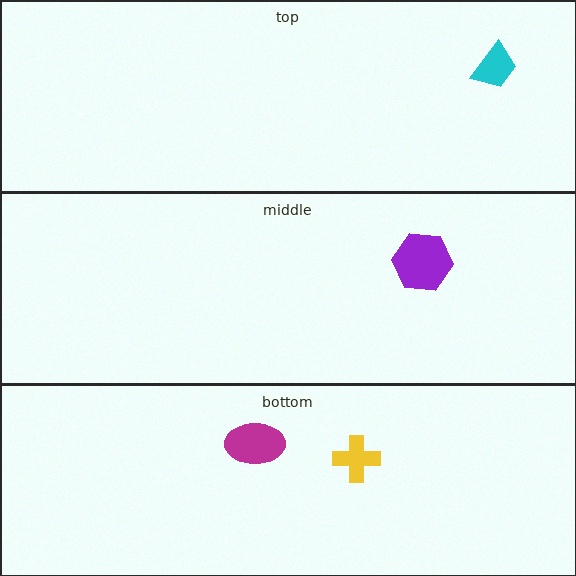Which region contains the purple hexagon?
The middle region.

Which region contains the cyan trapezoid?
The top region.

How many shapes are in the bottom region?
2.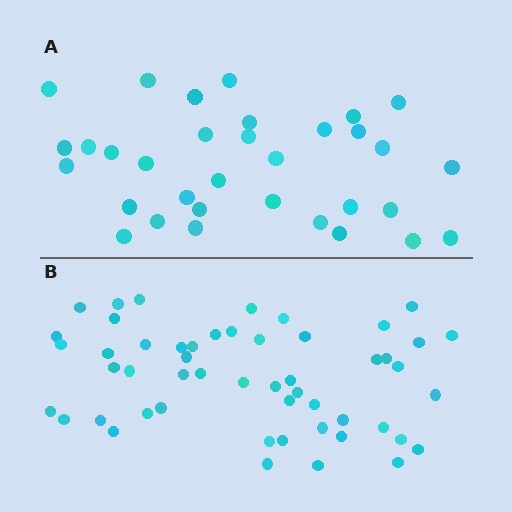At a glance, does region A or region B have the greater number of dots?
Region B (the bottom region) has more dots.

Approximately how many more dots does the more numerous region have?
Region B has approximately 20 more dots than region A.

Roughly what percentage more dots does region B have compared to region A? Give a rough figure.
About 60% more.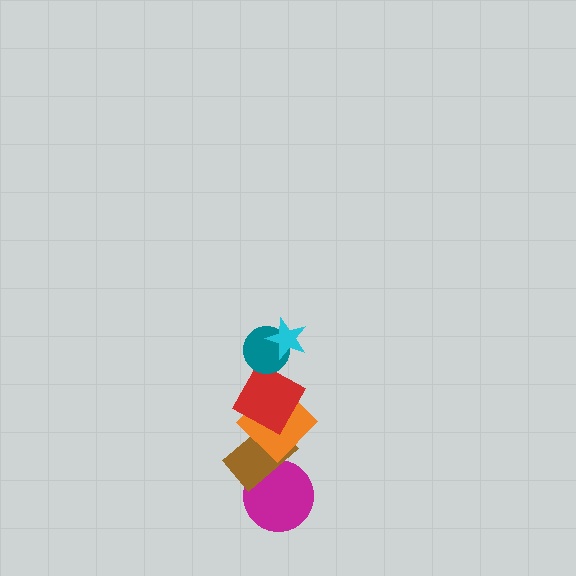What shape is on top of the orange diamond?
The red square is on top of the orange diamond.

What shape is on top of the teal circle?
The cyan star is on top of the teal circle.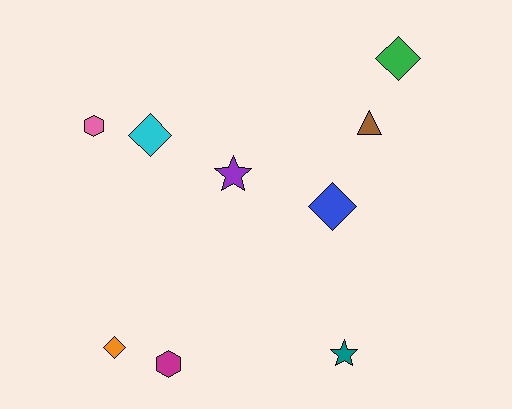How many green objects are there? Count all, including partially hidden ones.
There is 1 green object.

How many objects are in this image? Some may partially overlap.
There are 9 objects.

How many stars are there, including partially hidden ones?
There are 2 stars.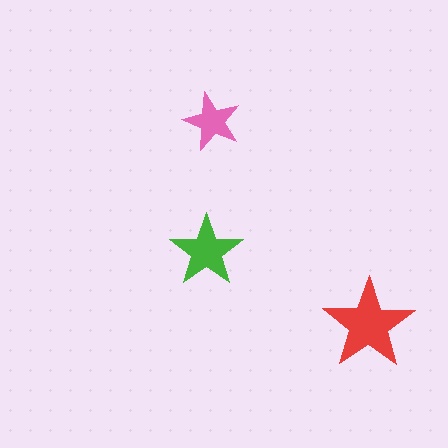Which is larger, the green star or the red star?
The red one.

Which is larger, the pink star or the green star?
The green one.